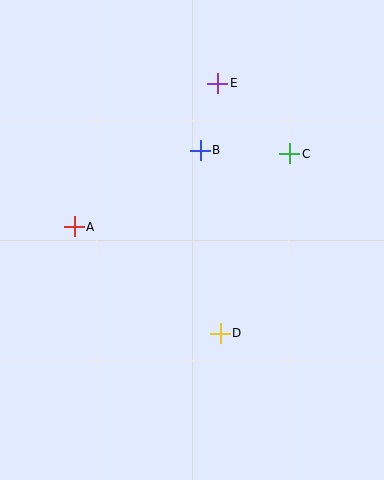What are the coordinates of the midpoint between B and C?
The midpoint between B and C is at (245, 152).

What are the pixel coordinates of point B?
Point B is at (200, 150).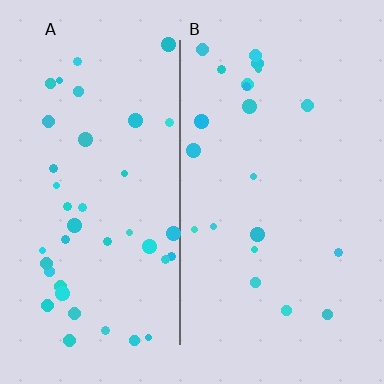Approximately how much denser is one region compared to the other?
Approximately 2.0× — region A over region B.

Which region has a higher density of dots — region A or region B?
A (the left).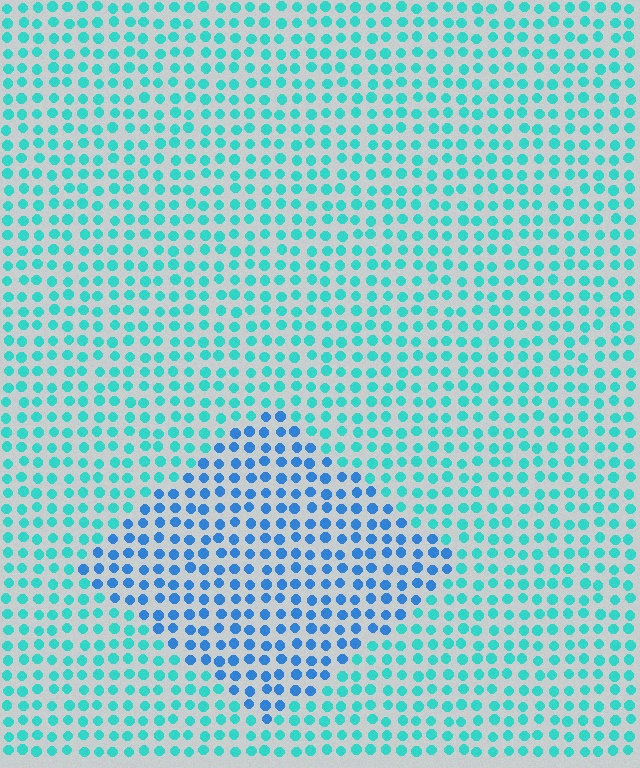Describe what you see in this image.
The image is filled with small cyan elements in a uniform arrangement. A diamond-shaped region is visible where the elements are tinted to a slightly different hue, forming a subtle color boundary.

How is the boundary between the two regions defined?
The boundary is defined purely by a slight shift in hue (about 36 degrees). Spacing, size, and orientation are identical on both sides.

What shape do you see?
I see a diamond.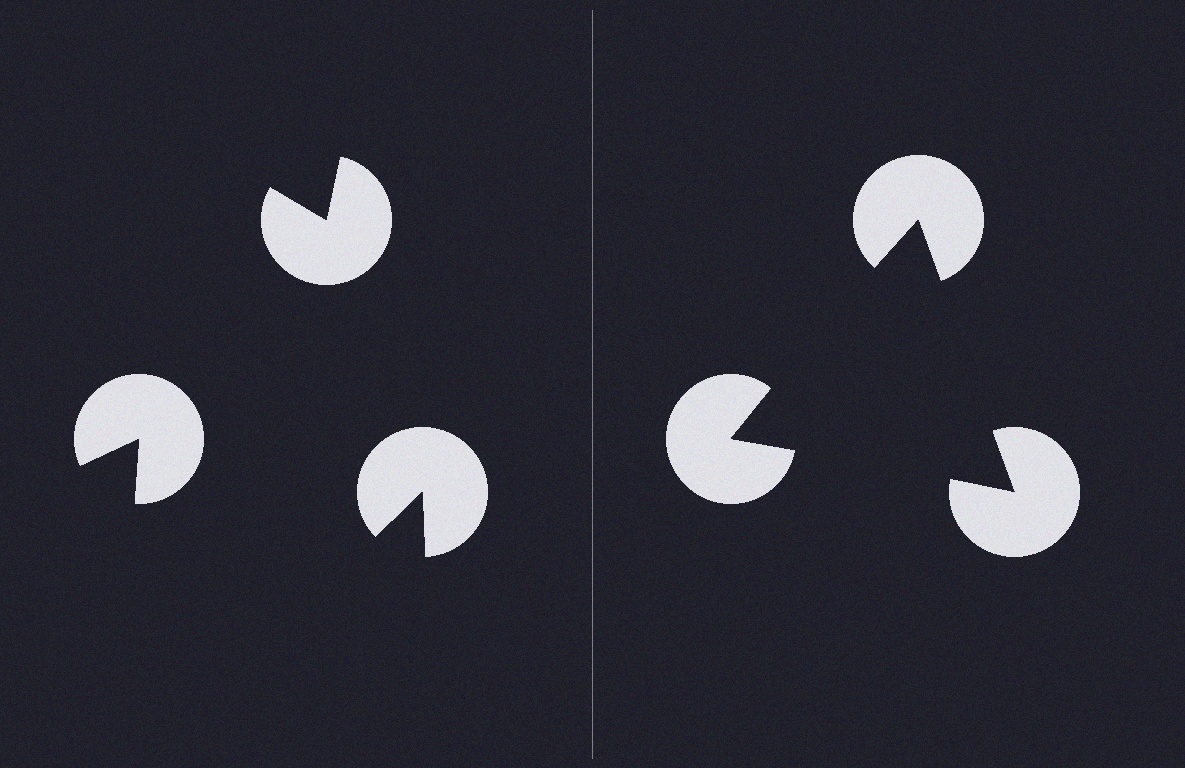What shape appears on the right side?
An illusory triangle.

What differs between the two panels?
The pac-man discs are positioned identically on both sides; only the wedge orientations differ. On the right they align to a triangle; on the left they are misaligned.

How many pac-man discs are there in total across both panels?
6 — 3 on each side.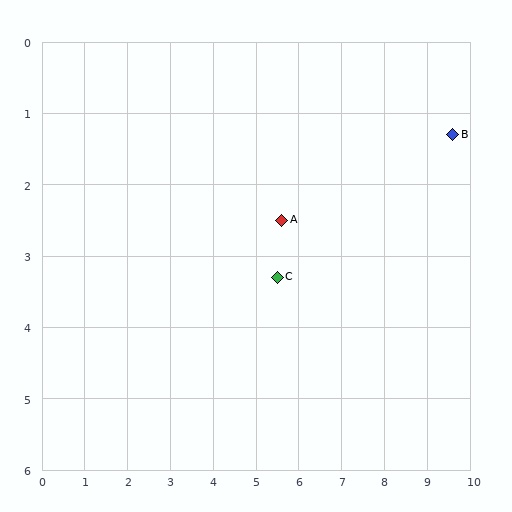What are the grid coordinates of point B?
Point B is at approximately (9.6, 1.3).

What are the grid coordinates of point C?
Point C is at approximately (5.5, 3.3).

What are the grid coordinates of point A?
Point A is at approximately (5.6, 2.5).